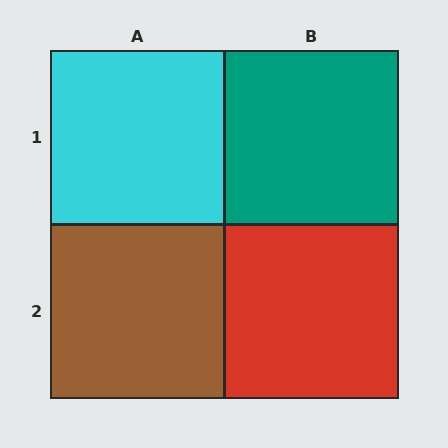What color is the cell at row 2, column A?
Brown.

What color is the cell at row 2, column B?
Red.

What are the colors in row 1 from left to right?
Cyan, teal.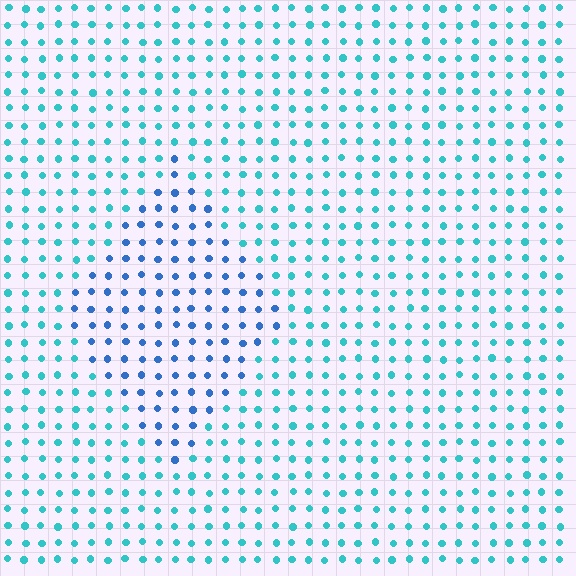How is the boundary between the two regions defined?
The boundary is defined purely by a slight shift in hue (about 35 degrees). Spacing, size, and orientation are identical on both sides.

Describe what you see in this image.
The image is filled with small cyan elements in a uniform arrangement. A diamond-shaped region is visible where the elements are tinted to a slightly different hue, forming a subtle color boundary.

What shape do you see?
I see a diamond.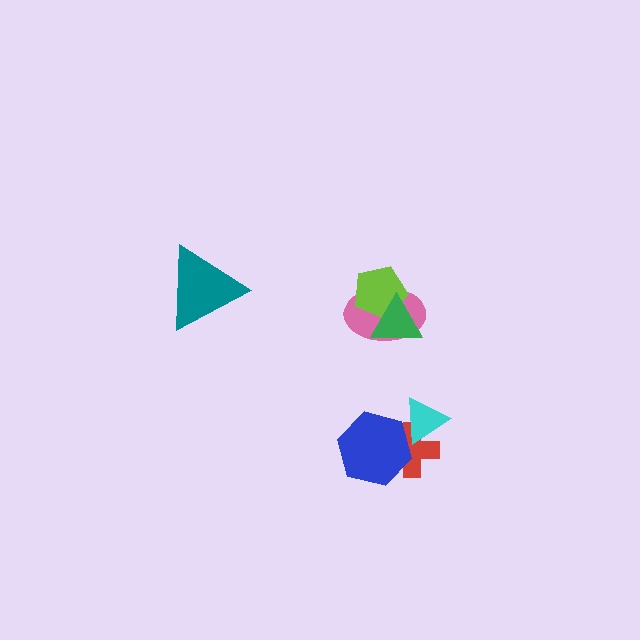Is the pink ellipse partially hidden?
Yes, it is partially covered by another shape.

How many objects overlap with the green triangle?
2 objects overlap with the green triangle.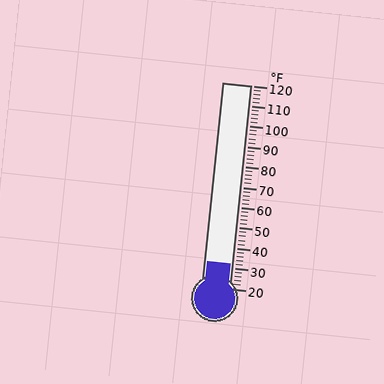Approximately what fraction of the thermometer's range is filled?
The thermometer is filled to approximately 10% of its range.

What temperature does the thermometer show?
The thermometer shows approximately 32°F.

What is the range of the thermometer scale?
The thermometer scale ranges from 20°F to 120°F.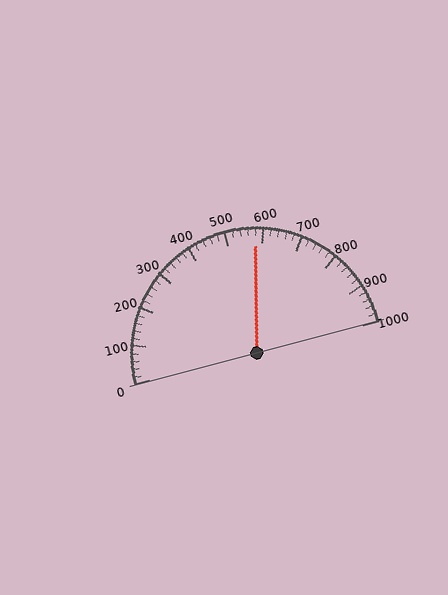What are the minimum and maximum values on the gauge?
The gauge ranges from 0 to 1000.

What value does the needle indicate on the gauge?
The needle indicates approximately 580.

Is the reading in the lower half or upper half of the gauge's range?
The reading is in the upper half of the range (0 to 1000).